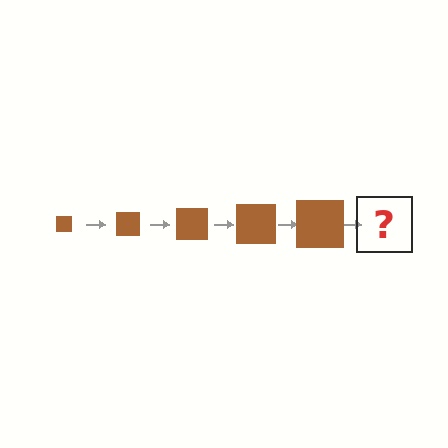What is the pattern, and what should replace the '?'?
The pattern is that the square gets progressively larger each step. The '?' should be a brown square, larger than the previous one.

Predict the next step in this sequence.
The next step is a brown square, larger than the previous one.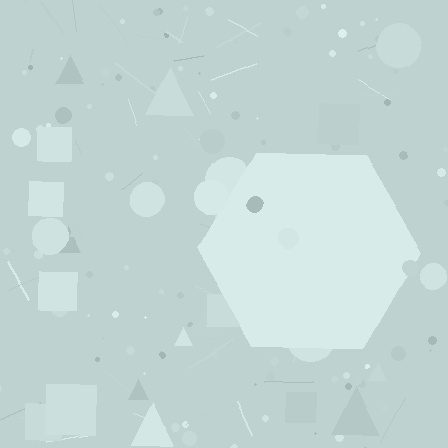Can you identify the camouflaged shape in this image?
The camouflaged shape is a hexagon.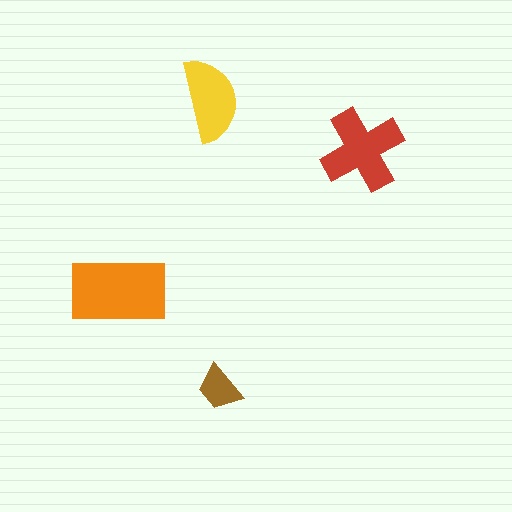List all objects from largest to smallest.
The orange rectangle, the red cross, the yellow semicircle, the brown trapezoid.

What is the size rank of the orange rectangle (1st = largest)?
1st.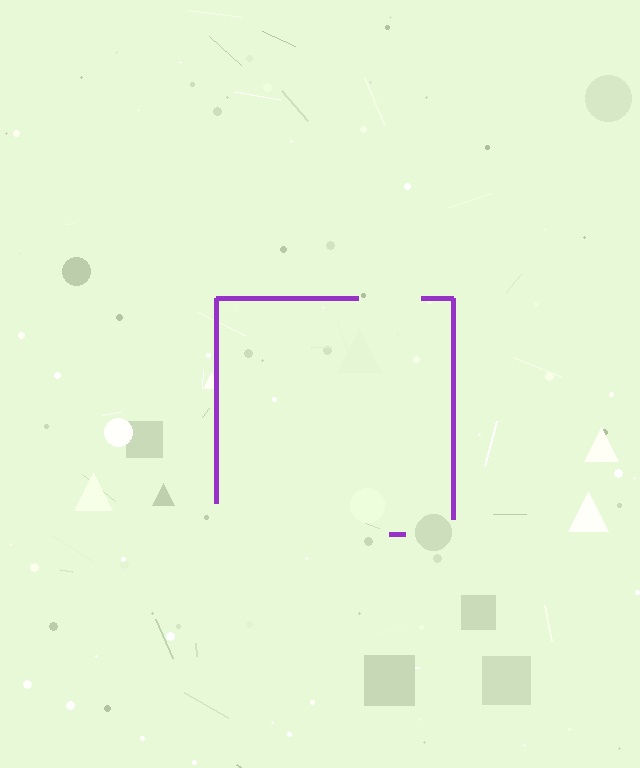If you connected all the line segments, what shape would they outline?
They would outline a square.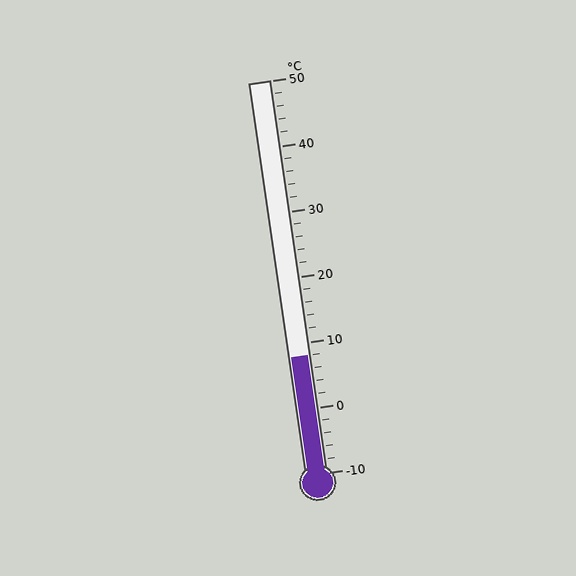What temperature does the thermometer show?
The thermometer shows approximately 8°C.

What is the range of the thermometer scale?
The thermometer scale ranges from -10°C to 50°C.